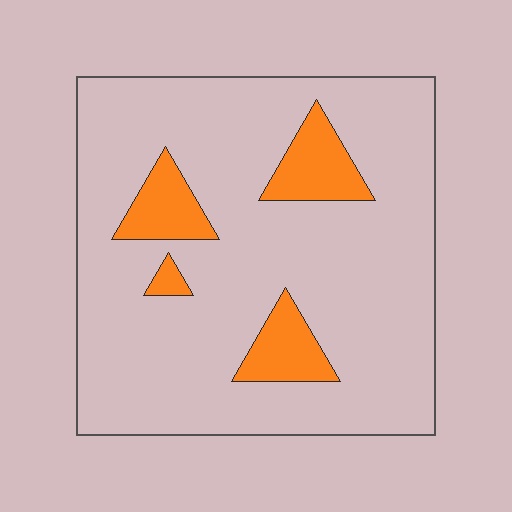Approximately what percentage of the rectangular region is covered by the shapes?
Approximately 15%.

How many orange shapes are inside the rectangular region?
4.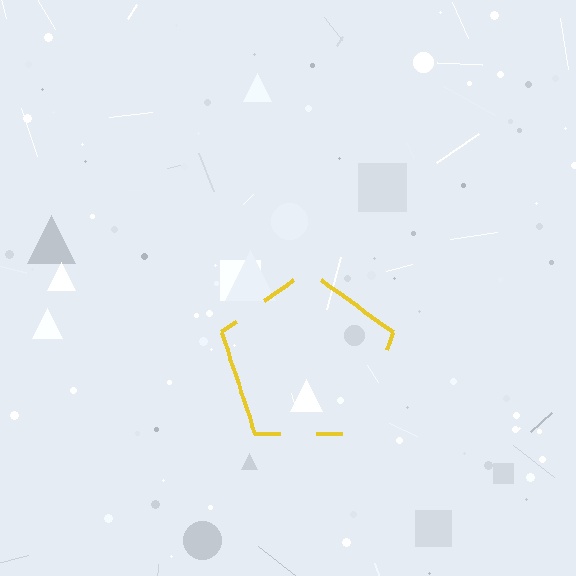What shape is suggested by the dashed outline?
The dashed outline suggests a pentagon.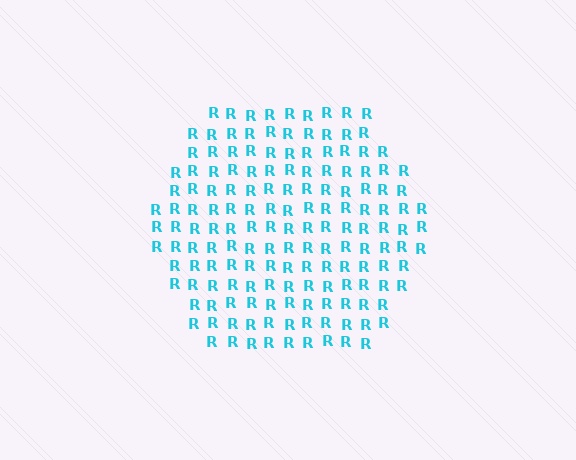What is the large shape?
The large shape is a hexagon.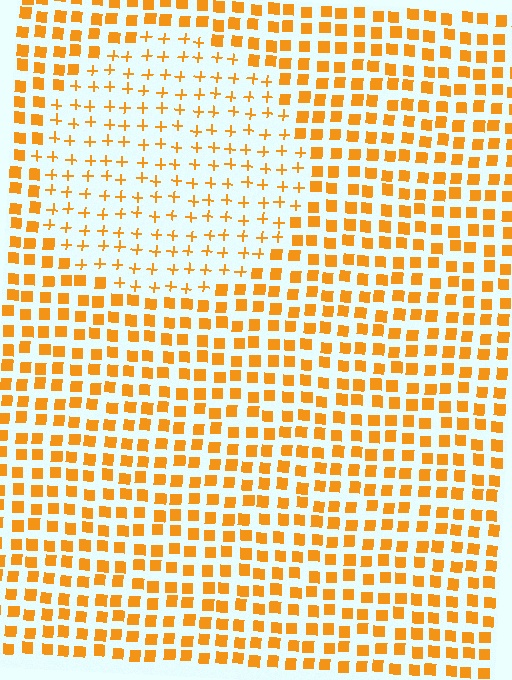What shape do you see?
I see a circle.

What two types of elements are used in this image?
The image uses plus signs inside the circle region and squares outside it.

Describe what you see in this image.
The image is filled with small orange elements arranged in a uniform grid. A circle-shaped region contains plus signs, while the surrounding area contains squares. The boundary is defined purely by the change in element shape.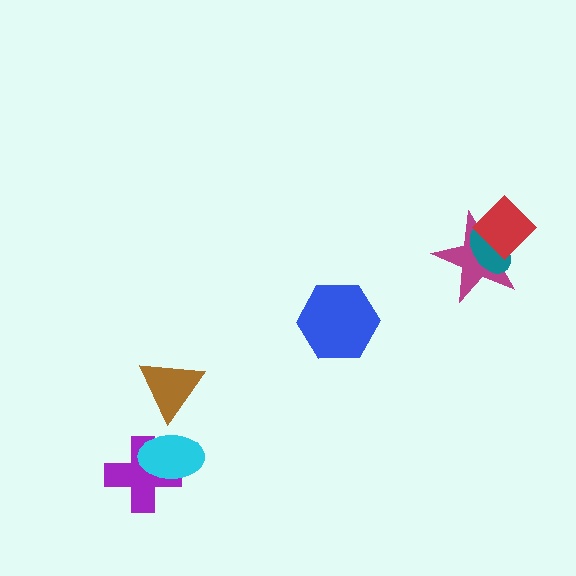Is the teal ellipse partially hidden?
Yes, it is partially covered by another shape.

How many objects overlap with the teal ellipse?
2 objects overlap with the teal ellipse.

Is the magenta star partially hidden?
Yes, it is partially covered by another shape.